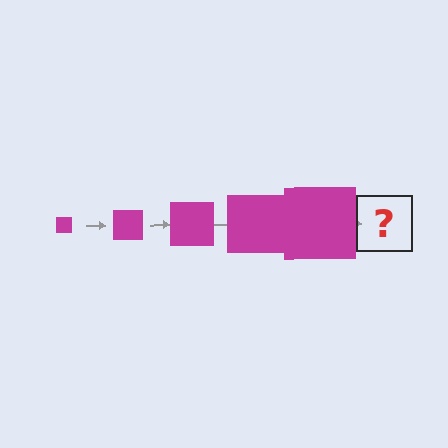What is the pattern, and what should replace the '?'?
The pattern is that the square gets progressively larger each step. The '?' should be a magenta square, larger than the previous one.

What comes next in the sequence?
The next element should be a magenta square, larger than the previous one.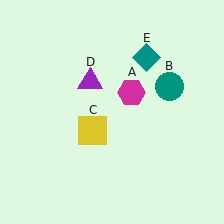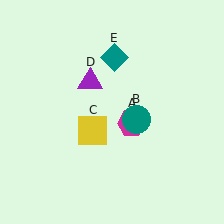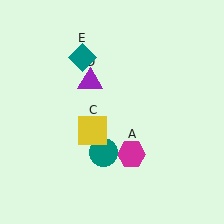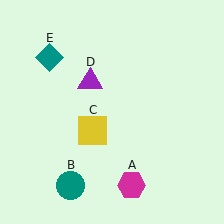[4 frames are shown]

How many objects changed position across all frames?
3 objects changed position: magenta hexagon (object A), teal circle (object B), teal diamond (object E).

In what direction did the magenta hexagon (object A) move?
The magenta hexagon (object A) moved down.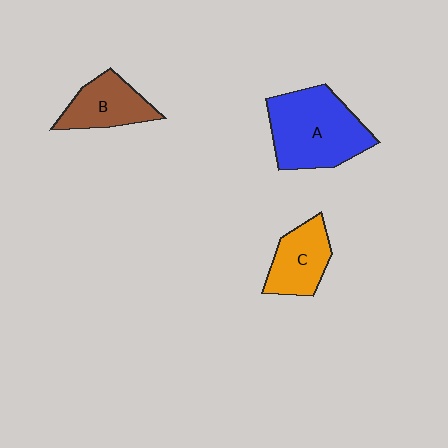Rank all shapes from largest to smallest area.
From largest to smallest: A (blue), B (brown), C (orange).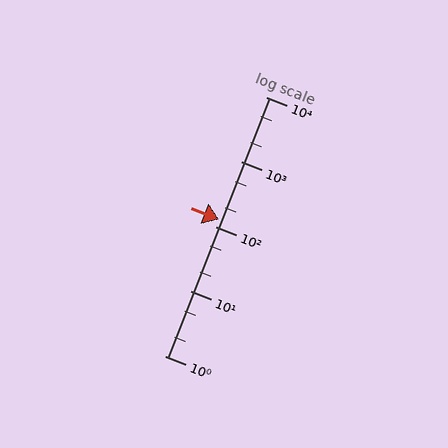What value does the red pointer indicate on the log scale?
The pointer indicates approximately 130.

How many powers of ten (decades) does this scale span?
The scale spans 4 decades, from 1 to 10000.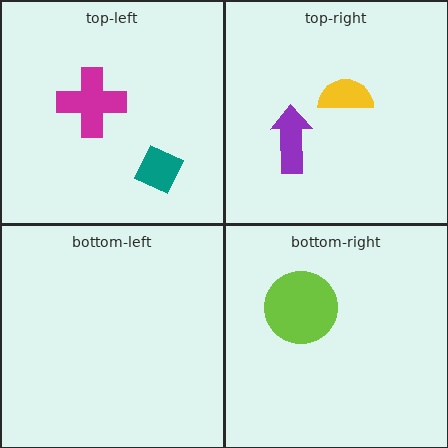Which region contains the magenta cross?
The top-left region.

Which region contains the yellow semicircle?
The top-right region.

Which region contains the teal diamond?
The top-left region.